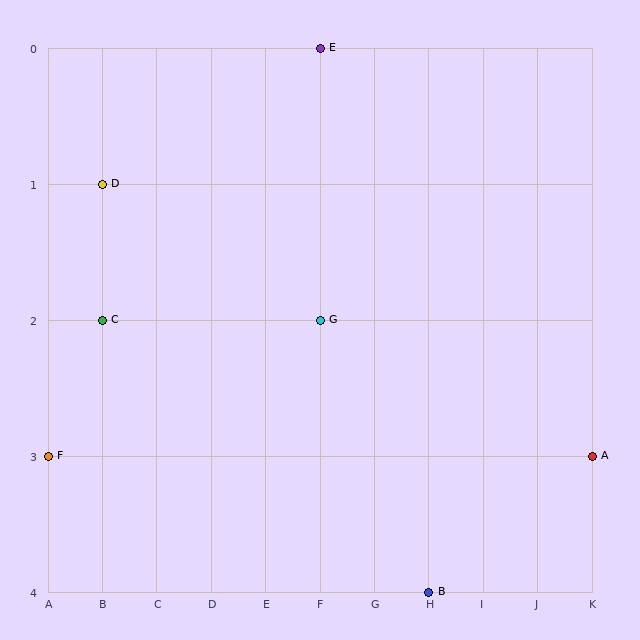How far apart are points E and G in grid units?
Points E and G are 2 rows apart.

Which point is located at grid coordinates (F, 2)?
Point G is at (F, 2).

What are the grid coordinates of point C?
Point C is at grid coordinates (B, 2).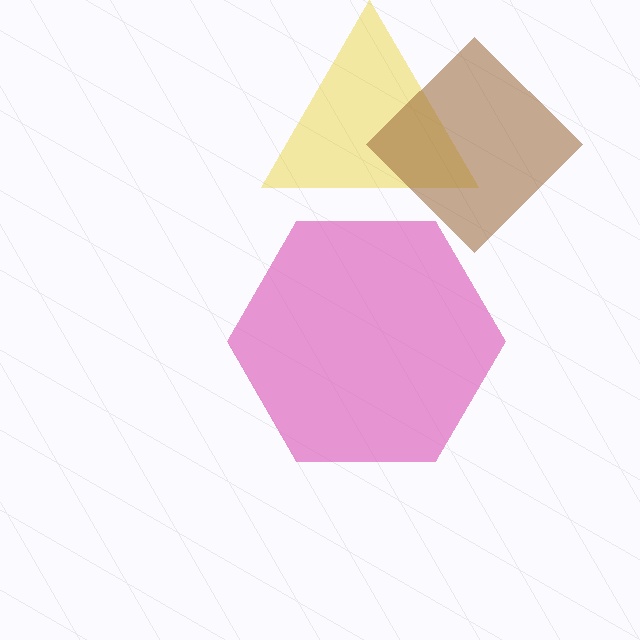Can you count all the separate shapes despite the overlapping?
Yes, there are 3 separate shapes.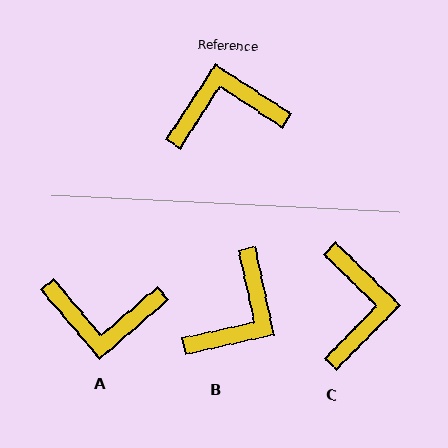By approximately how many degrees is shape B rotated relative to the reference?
Approximately 135 degrees clockwise.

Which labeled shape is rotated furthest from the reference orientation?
A, about 164 degrees away.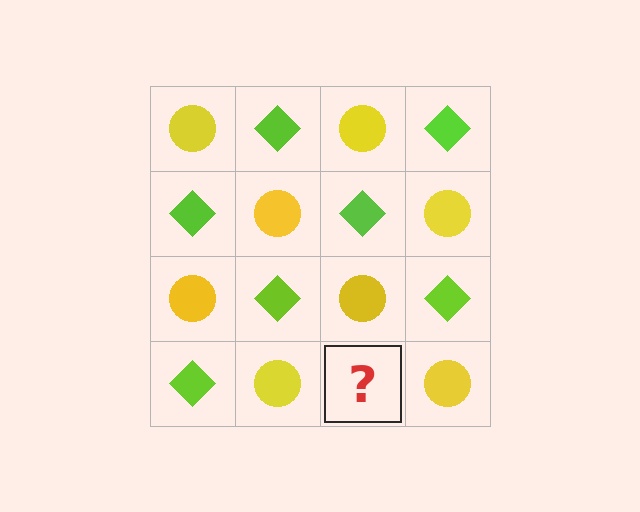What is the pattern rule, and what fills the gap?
The rule is that it alternates yellow circle and lime diamond in a checkerboard pattern. The gap should be filled with a lime diamond.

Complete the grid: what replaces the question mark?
The question mark should be replaced with a lime diamond.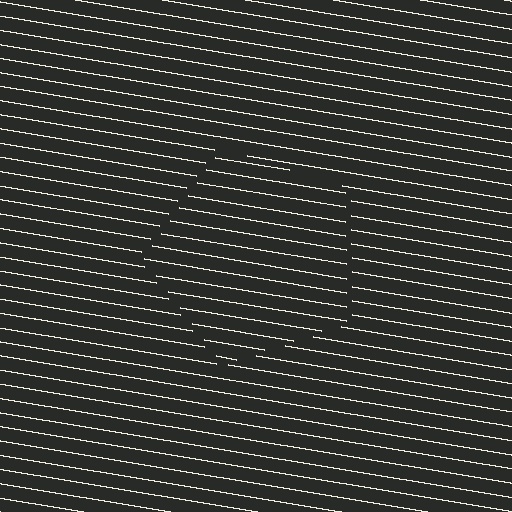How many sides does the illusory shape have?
5 sides — the line-ends trace a pentagon.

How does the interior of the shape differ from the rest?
The interior of the shape contains the same grating, shifted by half a period — the contour is defined by the phase discontinuity where line-ends from the inner and outer gratings abut.